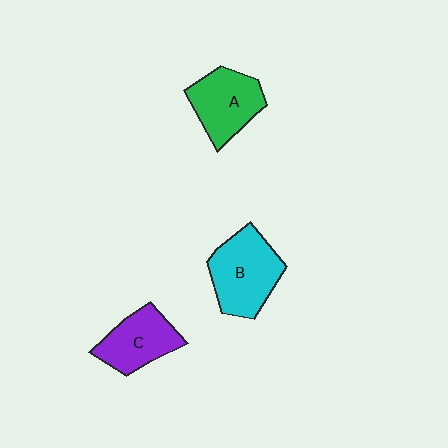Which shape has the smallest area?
Shape C (purple).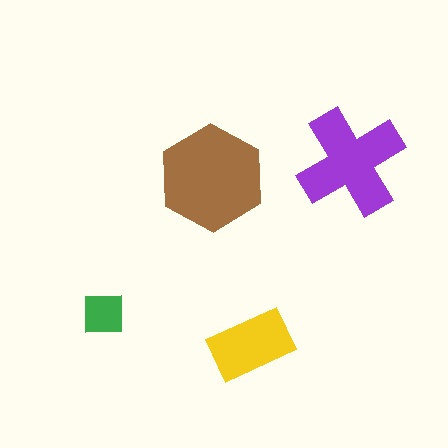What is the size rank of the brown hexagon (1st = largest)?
1st.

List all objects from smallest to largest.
The green square, the yellow rectangle, the purple cross, the brown hexagon.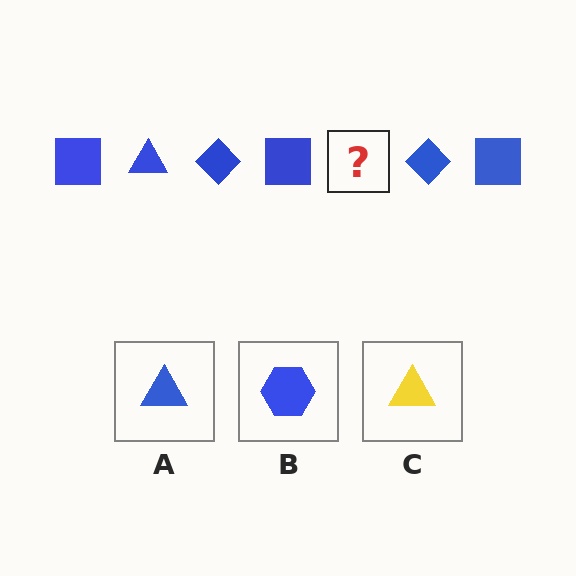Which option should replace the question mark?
Option A.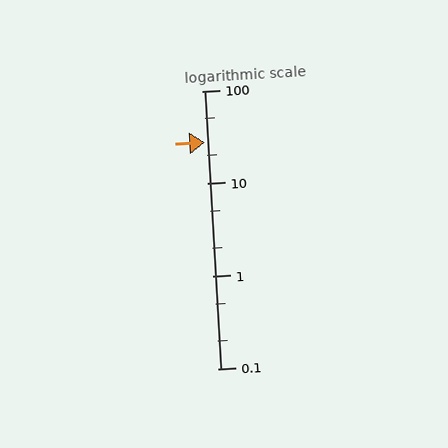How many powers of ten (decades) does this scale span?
The scale spans 3 decades, from 0.1 to 100.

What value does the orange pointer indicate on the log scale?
The pointer indicates approximately 28.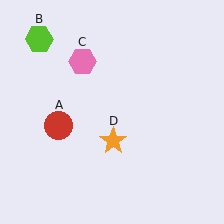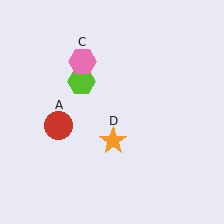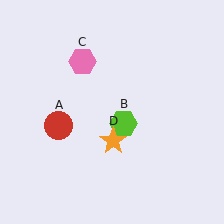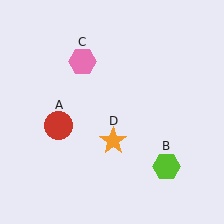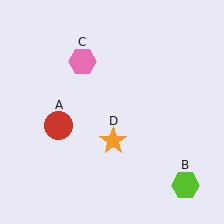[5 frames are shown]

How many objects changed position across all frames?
1 object changed position: lime hexagon (object B).